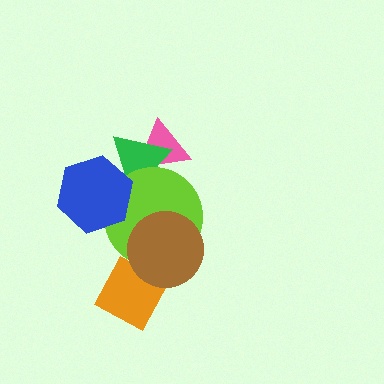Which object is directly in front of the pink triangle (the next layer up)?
The green triangle is directly in front of the pink triangle.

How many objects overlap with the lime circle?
4 objects overlap with the lime circle.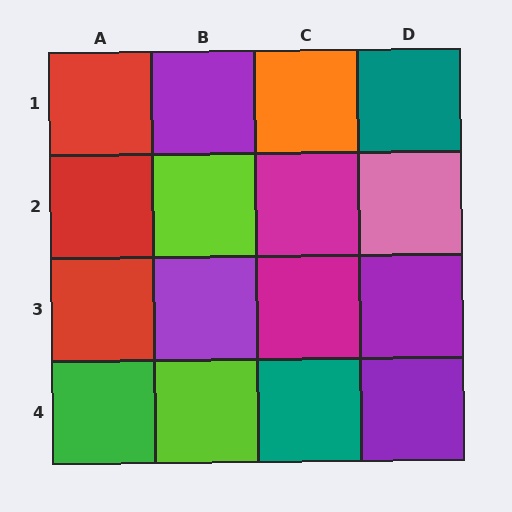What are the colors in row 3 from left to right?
Red, purple, magenta, purple.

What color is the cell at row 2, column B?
Lime.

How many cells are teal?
2 cells are teal.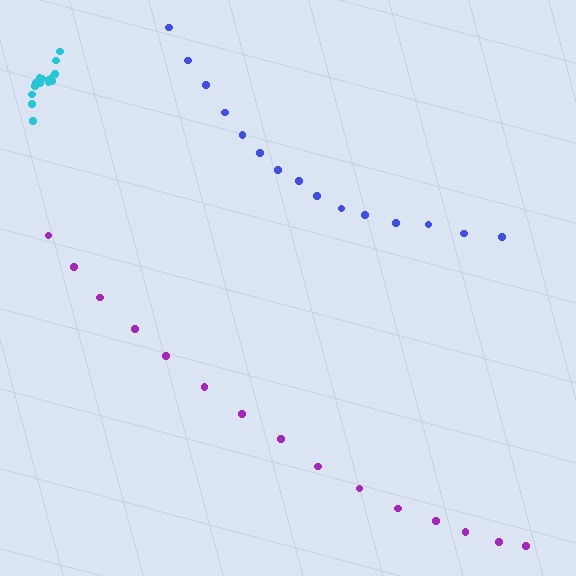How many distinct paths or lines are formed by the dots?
There are 3 distinct paths.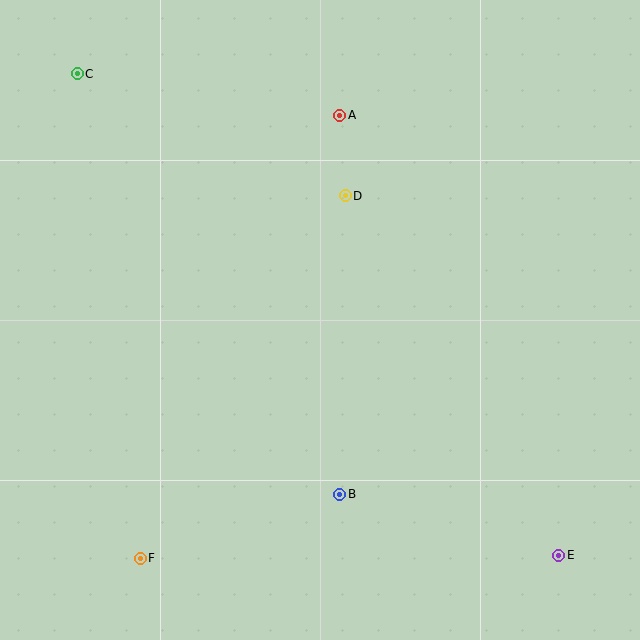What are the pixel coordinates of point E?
Point E is at (559, 555).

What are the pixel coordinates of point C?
Point C is at (77, 74).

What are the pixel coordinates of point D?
Point D is at (345, 196).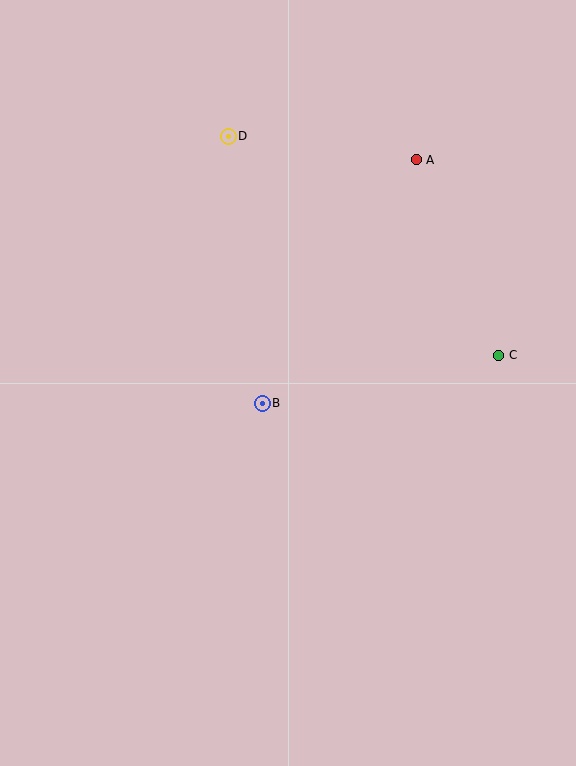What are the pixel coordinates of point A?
Point A is at (416, 160).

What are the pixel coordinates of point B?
Point B is at (262, 403).